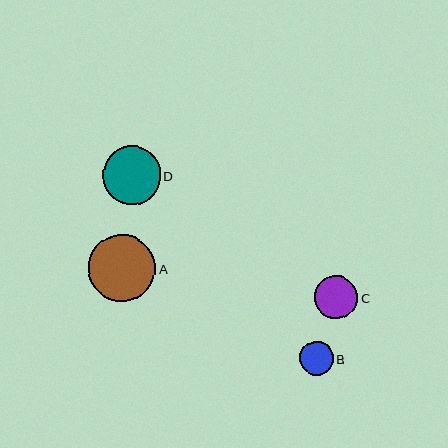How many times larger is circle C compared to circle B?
Circle C is approximately 1.3 times the size of circle B.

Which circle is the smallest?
Circle B is the smallest with a size of approximately 34 pixels.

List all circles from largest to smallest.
From largest to smallest: A, D, C, B.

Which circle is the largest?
Circle A is the largest with a size of approximately 67 pixels.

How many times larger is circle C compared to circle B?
Circle C is approximately 1.3 times the size of circle B.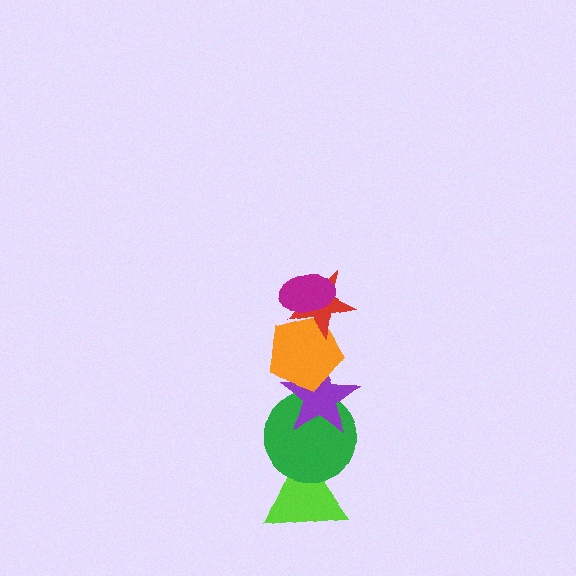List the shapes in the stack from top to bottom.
From top to bottom: the magenta ellipse, the red star, the orange pentagon, the purple star, the green circle, the lime triangle.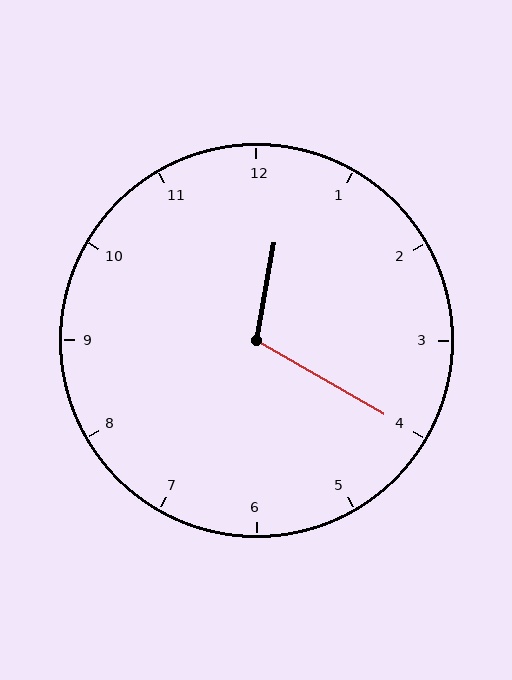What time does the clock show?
12:20.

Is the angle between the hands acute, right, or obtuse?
It is obtuse.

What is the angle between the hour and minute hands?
Approximately 110 degrees.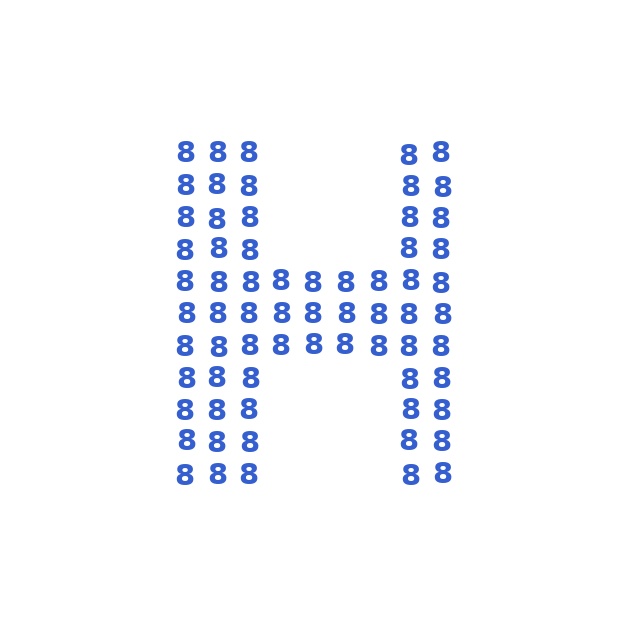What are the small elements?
The small elements are digit 8's.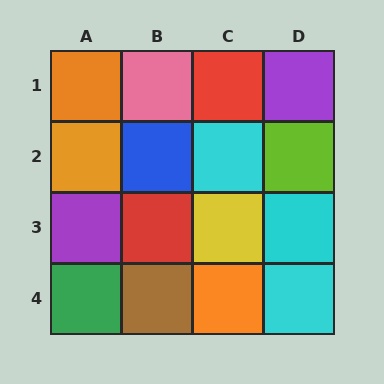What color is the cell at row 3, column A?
Purple.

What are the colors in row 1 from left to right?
Orange, pink, red, purple.